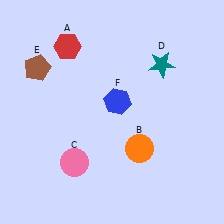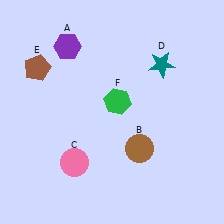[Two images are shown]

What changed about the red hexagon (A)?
In Image 1, A is red. In Image 2, it changed to purple.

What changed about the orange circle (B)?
In Image 1, B is orange. In Image 2, it changed to brown.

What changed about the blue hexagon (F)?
In Image 1, F is blue. In Image 2, it changed to green.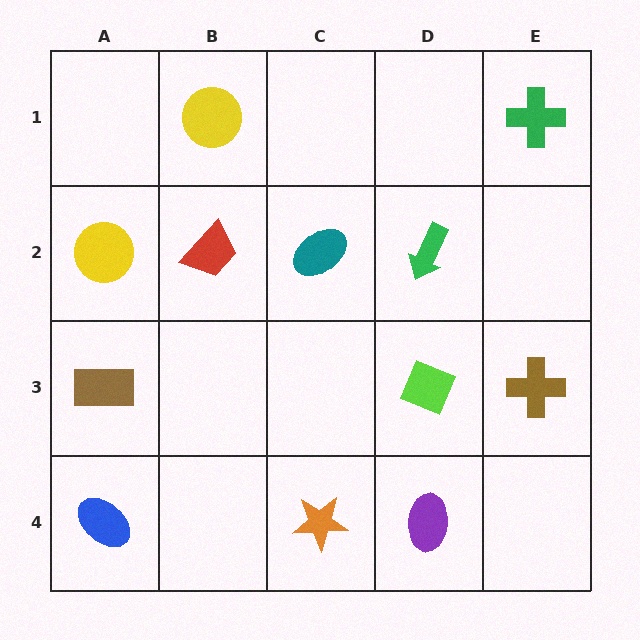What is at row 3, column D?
A lime diamond.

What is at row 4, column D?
A purple ellipse.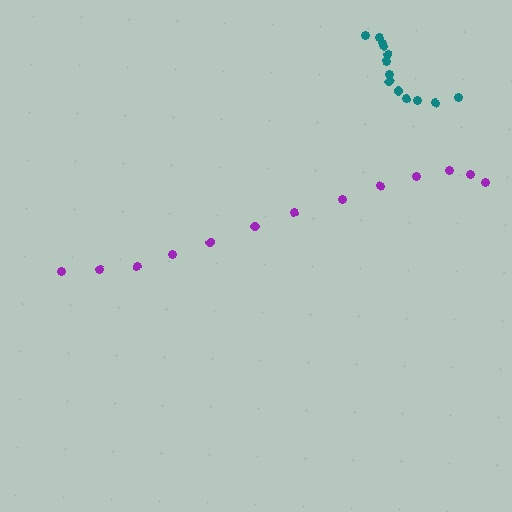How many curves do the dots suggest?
There are 2 distinct paths.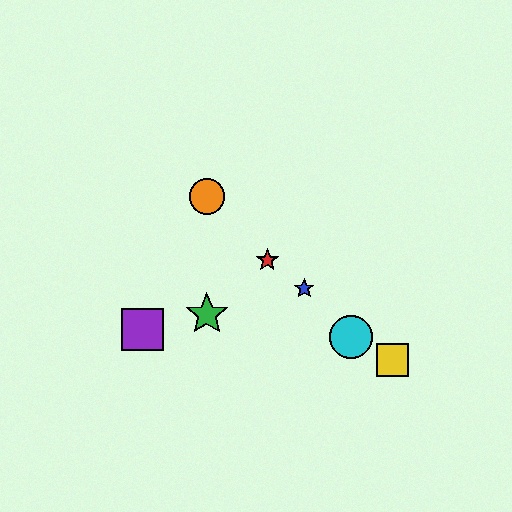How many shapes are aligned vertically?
2 shapes (the green star, the orange circle) are aligned vertically.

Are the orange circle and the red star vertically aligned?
No, the orange circle is at x≈207 and the red star is at x≈267.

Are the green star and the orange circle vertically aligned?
Yes, both are at x≈207.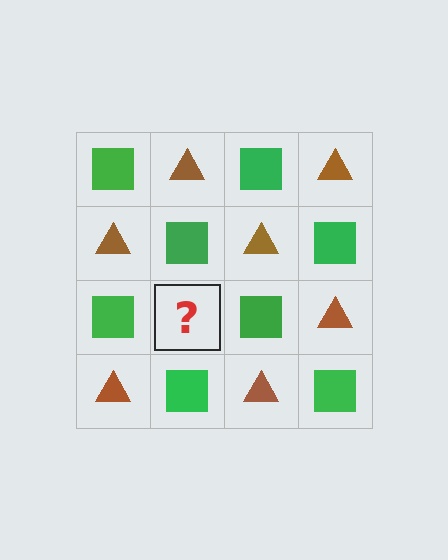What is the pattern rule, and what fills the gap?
The rule is that it alternates green square and brown triangle in a checkerboard pattern. The gap should be filled with a brown triangle.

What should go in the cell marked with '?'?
The missing cell should contain a brown triangle.